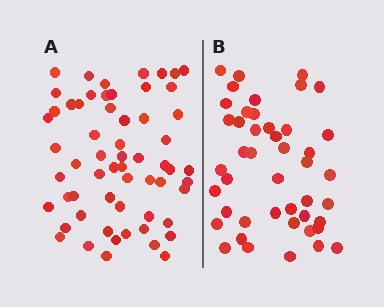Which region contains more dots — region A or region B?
Region A (the left region) has more dots.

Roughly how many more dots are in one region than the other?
Region A has approximately 15 more dots than region B.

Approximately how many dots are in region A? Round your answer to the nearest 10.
About 60 dots.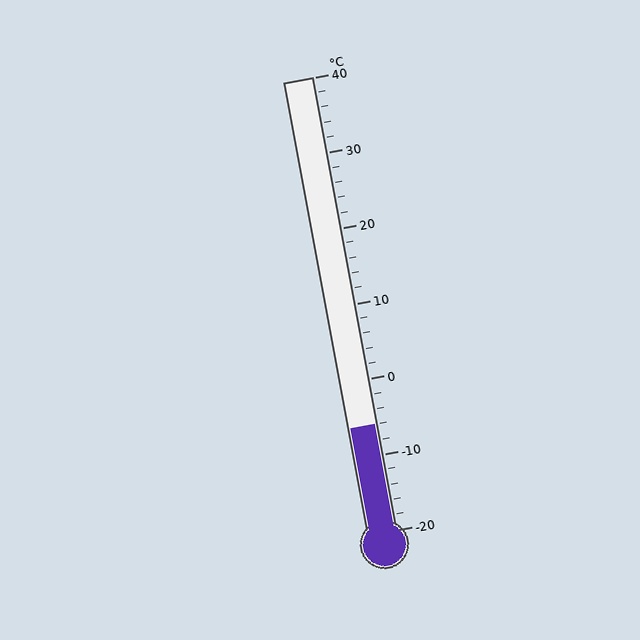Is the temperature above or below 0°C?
The temperature is below 0°C.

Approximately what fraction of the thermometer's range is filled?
The thermometer is filled to approximately 25% of its range.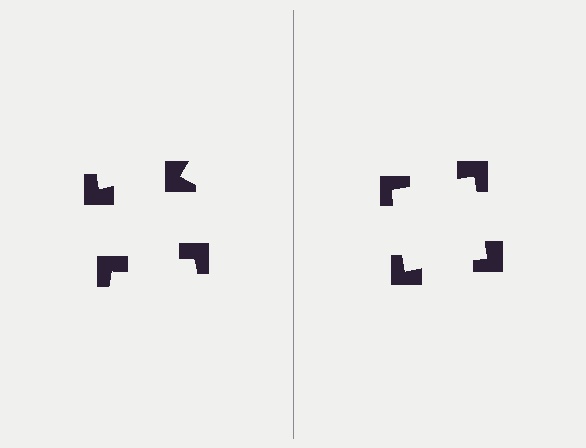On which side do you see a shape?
An illusory square appears on the right side. On the left side the wedge cuts are rotated, so no coherent shape forms.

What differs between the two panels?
The notched squares are positioned identically on both sides; only the wedge orientations differ. On the right they align to a square; on the left they are misaligned.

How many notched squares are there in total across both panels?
8 — 4 on each side.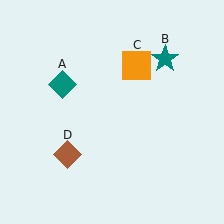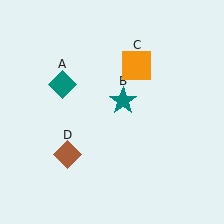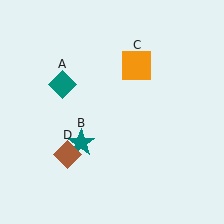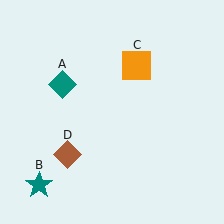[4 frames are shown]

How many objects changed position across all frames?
1 object changed position: teal star (object B).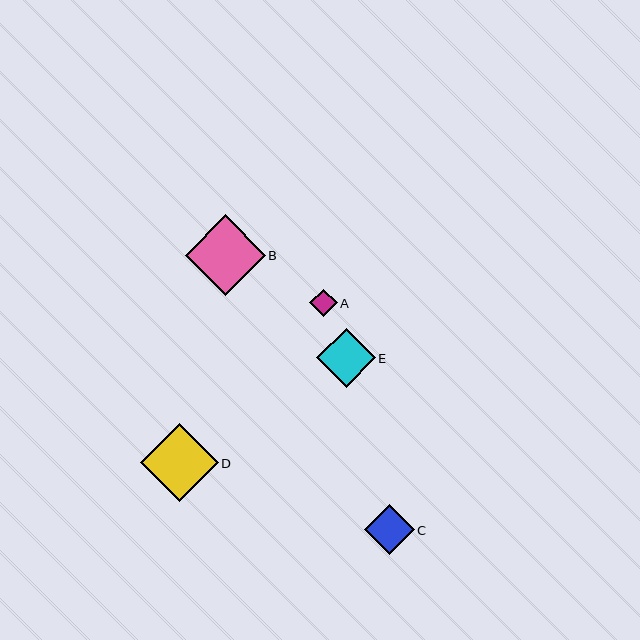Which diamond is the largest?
Diamond B is the largest with a size of approximately 80 pixels.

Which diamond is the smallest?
Diamond A is the smallest with a size of approximately 28 pixels.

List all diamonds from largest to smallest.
From largest to smallest: B, D, E, C, A.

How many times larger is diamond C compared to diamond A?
Diamond C is approximately 1.8 times the size of diamond A.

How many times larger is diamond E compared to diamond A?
Diamond E is approximately 2.1 times the size of diamond A.